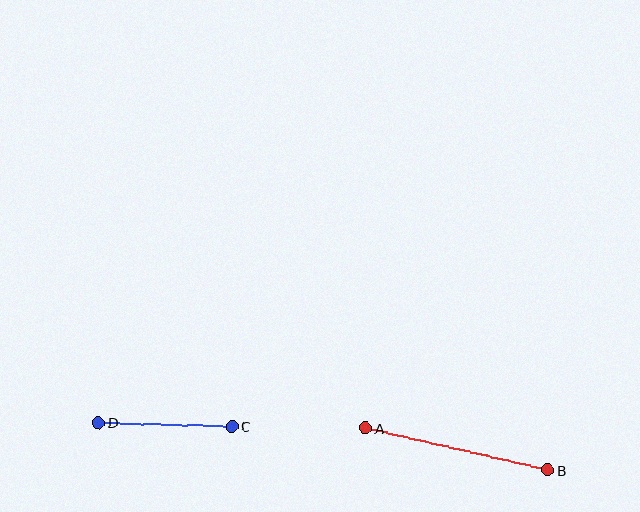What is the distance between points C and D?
The distance is approximately 133 pixels.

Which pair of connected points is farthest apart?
Points A and B are farthest apart.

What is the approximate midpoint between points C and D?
The midpoint is at approximately (165, 424) pixels.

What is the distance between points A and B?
The distance is approximately 187 pixels.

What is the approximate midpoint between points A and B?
The midpoint is at approximately (457, 449) pixels.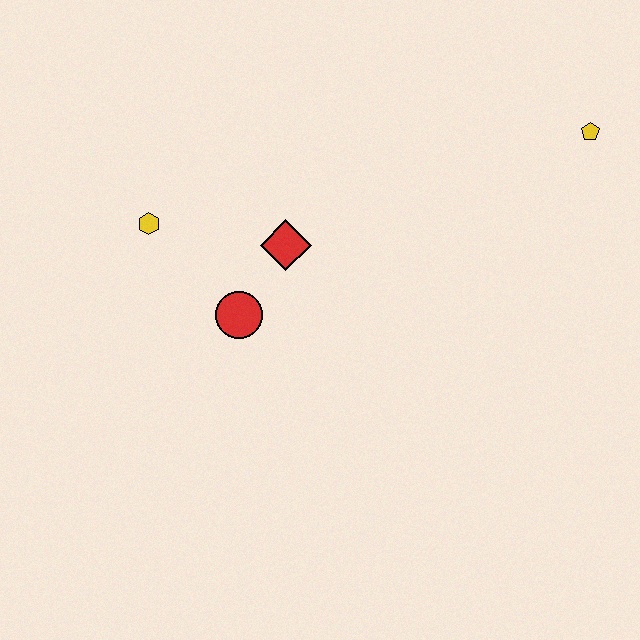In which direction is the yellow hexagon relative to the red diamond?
The yellow hexagon is to the left of the red diamond.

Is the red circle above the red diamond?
No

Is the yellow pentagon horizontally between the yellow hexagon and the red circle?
No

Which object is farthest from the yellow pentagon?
The yellow hexagon is farthest from the yellow pentagon.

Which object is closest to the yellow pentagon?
The red diamond is closest to the yellow pentagon.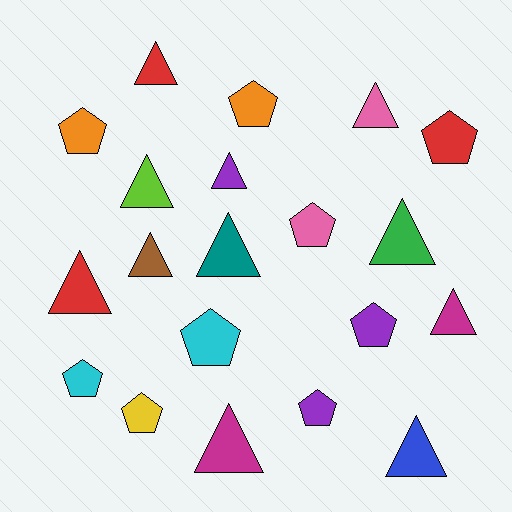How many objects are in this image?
There are 20 objects.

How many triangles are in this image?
There are 11 triangles.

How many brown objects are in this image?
There is 1 brown object.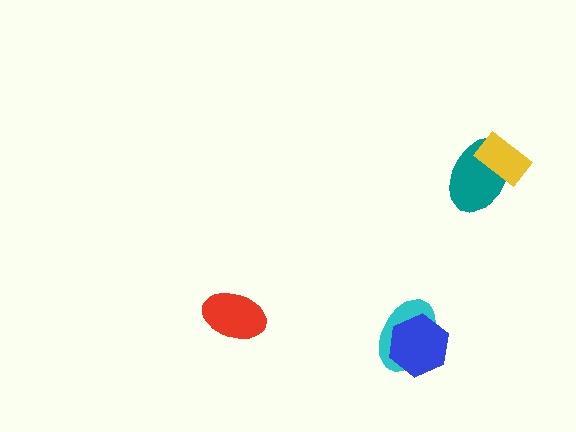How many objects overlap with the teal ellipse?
1 object overlaps with the teal ellipse.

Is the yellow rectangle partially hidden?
No, no other shape covers it.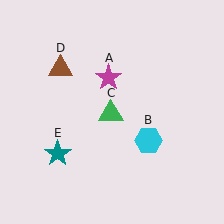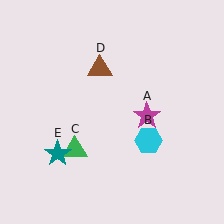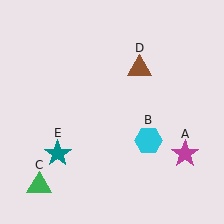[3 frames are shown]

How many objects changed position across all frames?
3 objects changed position: magenta star (object A), green triangle (object C), brown triangle (object D).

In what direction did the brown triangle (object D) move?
The brown triangle (object D) moved right.